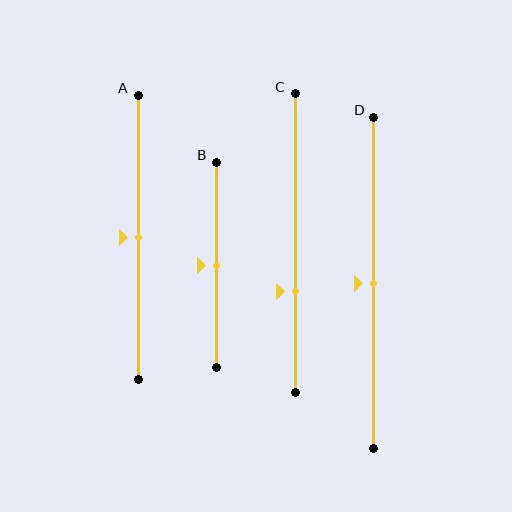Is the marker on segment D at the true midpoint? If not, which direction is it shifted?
Yes, the marker on segment D is at the true midpoint.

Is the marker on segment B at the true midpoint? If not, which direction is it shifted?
Yes, the marker on segment B is at the true midpoint.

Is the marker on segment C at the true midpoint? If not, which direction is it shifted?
No, the marker on segment C is shifted downward by about 16% of the segment length.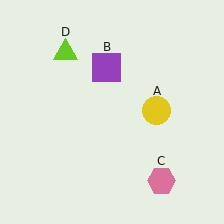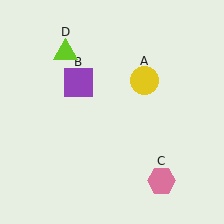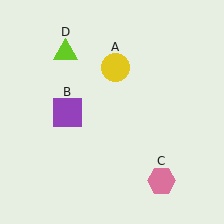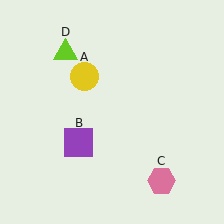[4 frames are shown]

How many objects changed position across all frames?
2 objects changed position: yellow circle (object A), purple square (object B).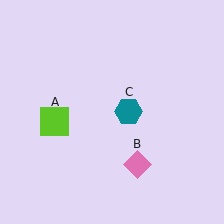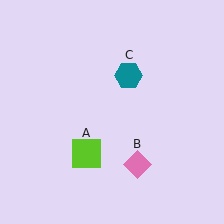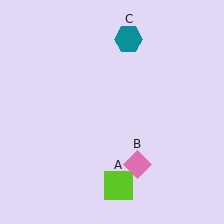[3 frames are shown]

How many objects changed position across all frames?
2 objects changed position: lime square (object A), teal hexagon (object C).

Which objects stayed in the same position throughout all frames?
Pink diamond (object B) remained stationary.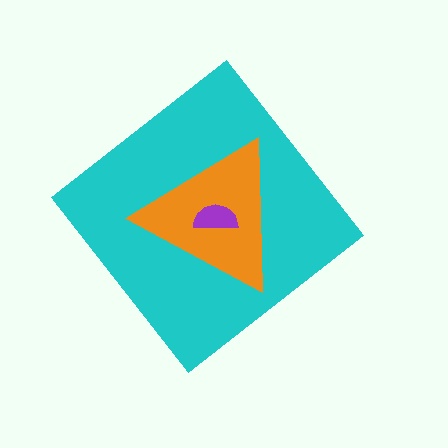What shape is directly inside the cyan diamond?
The orange triangle.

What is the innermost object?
The purple semicircle.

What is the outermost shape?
The cyan diamond.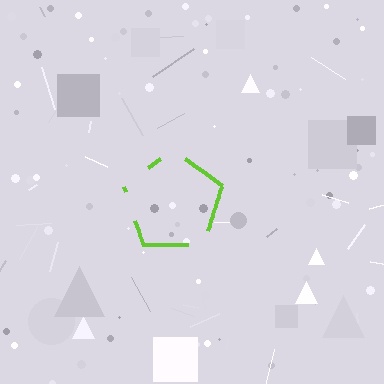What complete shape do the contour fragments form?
The contour fragments form a pentagon.